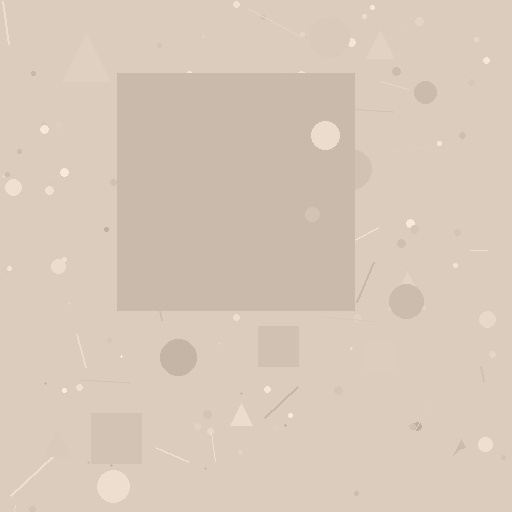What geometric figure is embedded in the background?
A square is embedded in the background.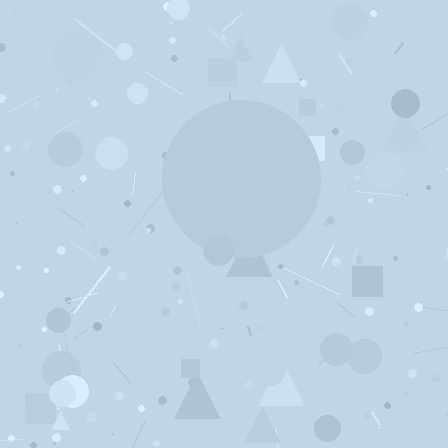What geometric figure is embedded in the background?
A circle is embedded in the background.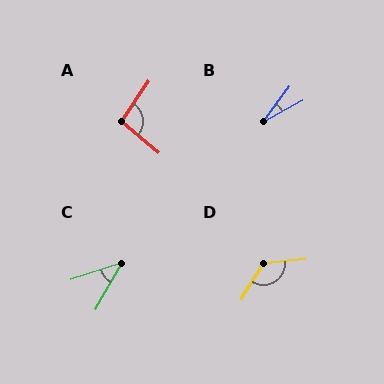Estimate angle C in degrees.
Approximately 42 degrees.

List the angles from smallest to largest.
B (24°), C (42°), A (97°), D (126°).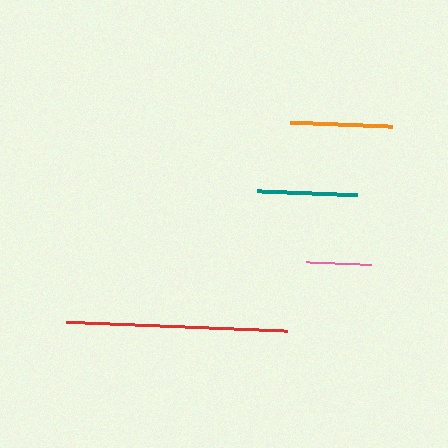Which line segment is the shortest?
The pink line is the shortest at approximately 66 pixels.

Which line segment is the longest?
The red line is the longest at approximately 221 pixels.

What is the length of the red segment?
The red segment is approximately 221 pixels long.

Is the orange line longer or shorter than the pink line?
The orange line is longer than the pink line.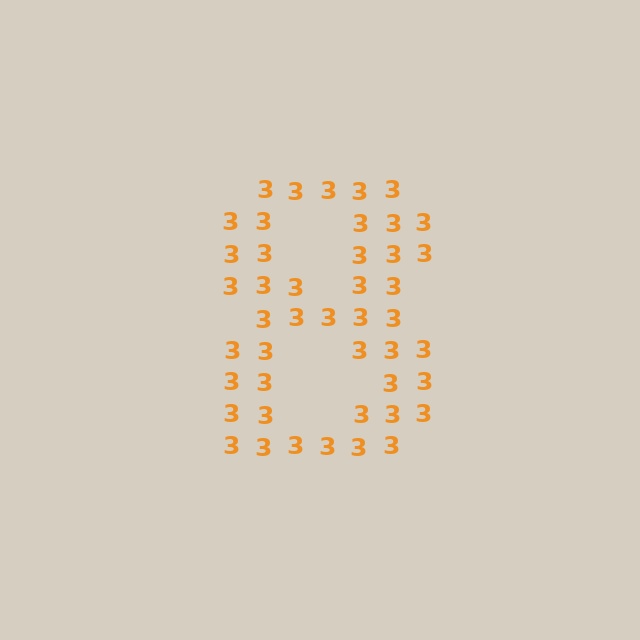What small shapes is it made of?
It is made of small digit 3's.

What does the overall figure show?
The overall figure shows the digit 8.